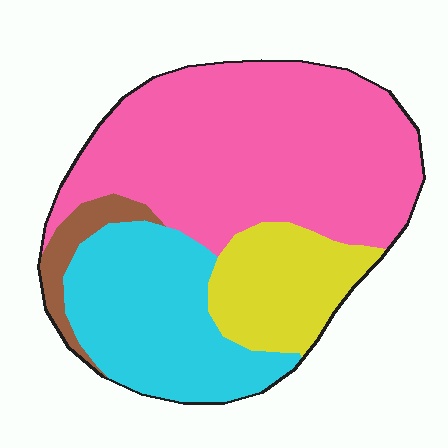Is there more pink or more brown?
Pink.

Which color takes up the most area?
Pink, at roughly 50%.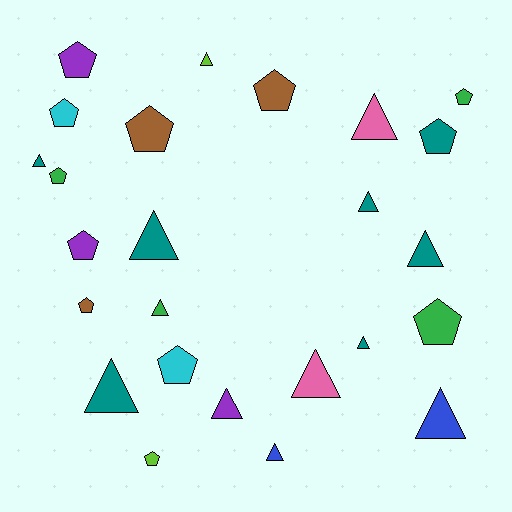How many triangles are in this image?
There are 13 triangles.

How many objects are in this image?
There are 25 objects.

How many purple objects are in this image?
There are 3 purple objects.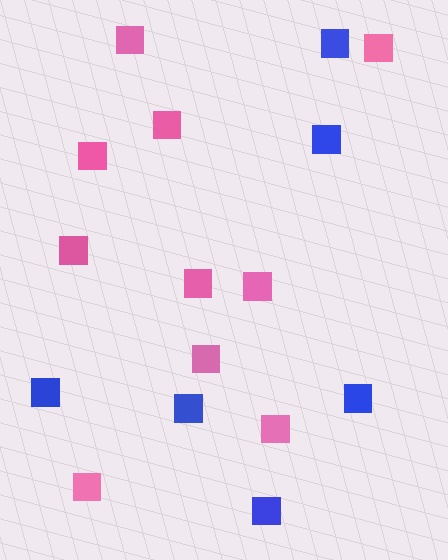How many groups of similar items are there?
There are 2 groups: one group of blue squares (6) and one group of pink squares (10).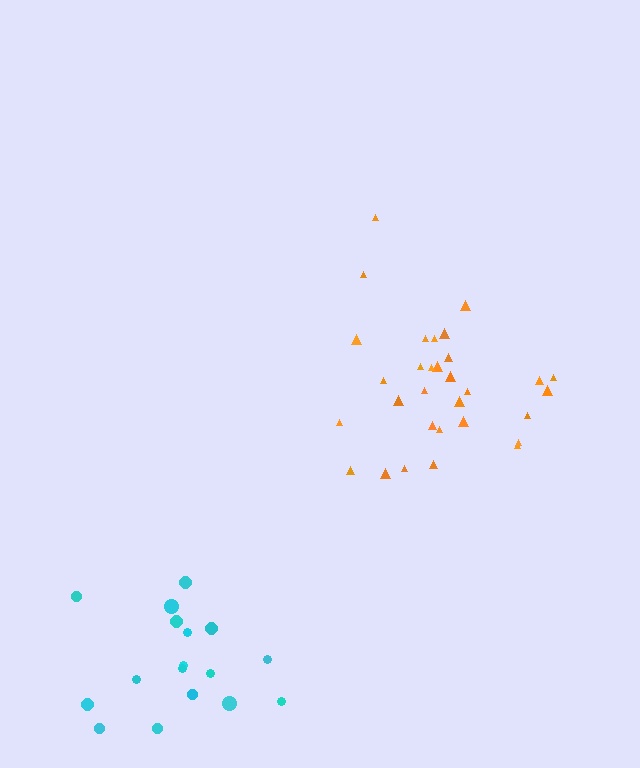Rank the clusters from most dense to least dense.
orange, cyan.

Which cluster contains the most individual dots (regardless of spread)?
Orange (31).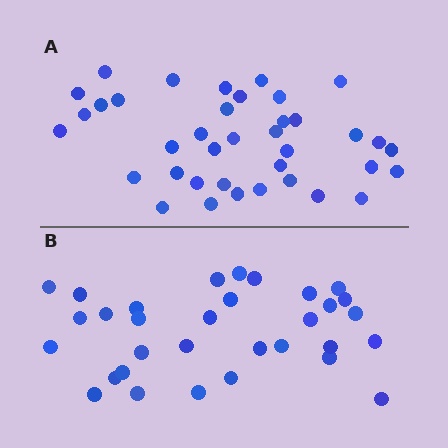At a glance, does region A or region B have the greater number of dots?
Region A (the top region) has more dots.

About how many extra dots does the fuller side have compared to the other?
Region A has about 6 more dots than region B.